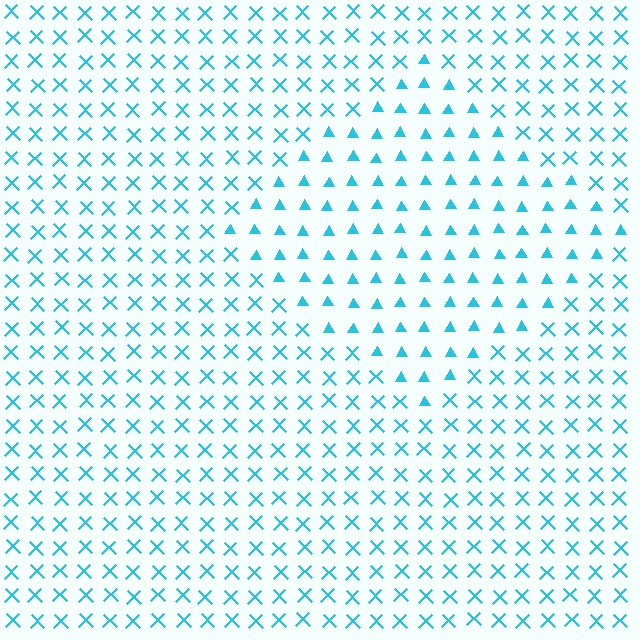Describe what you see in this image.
The image is filled with small cyan elements arranged in a uniform grid. A diamond-shaped region contains triangles, while the surrounding area contains X marks. The boundary is defined purely by the change in element shape.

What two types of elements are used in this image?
The image uses triangles inside the diamond region and X marks outside it.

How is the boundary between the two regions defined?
The boundary is defined by a change in element shape: triangles inside vs. X marks outside. All elements share the same color and spacing.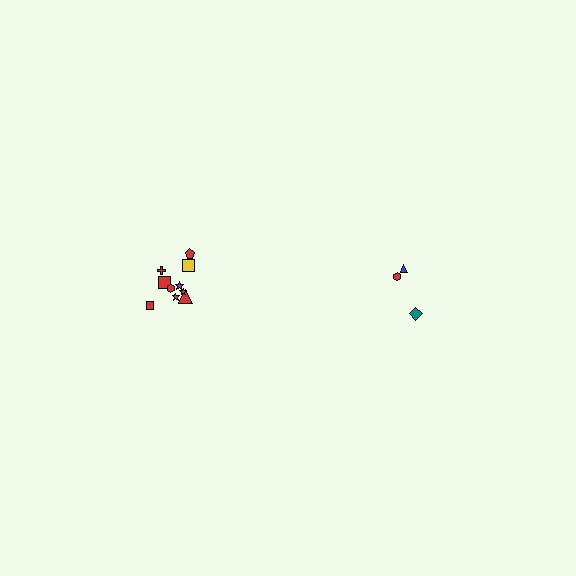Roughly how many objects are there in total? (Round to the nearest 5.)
Roughly 15 objects in total.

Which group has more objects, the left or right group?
The left group.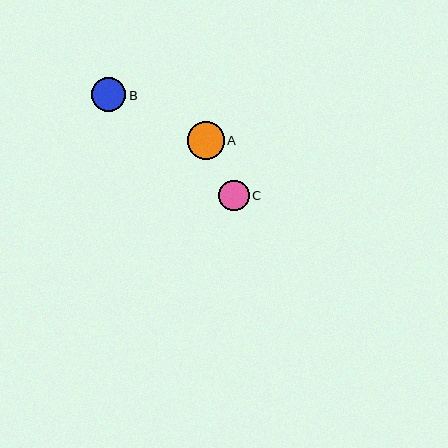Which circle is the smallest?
Circle C is the smallest with a size of approximately 31 pixels.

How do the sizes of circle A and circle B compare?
Circle A and circle B are approximately the same size.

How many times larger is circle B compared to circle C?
Circle B is approximately 1.1 times the size of circle C.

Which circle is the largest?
Circle A is the largest with a size of approximately 37 pixels.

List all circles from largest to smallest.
From largest to smallest: A, B, C.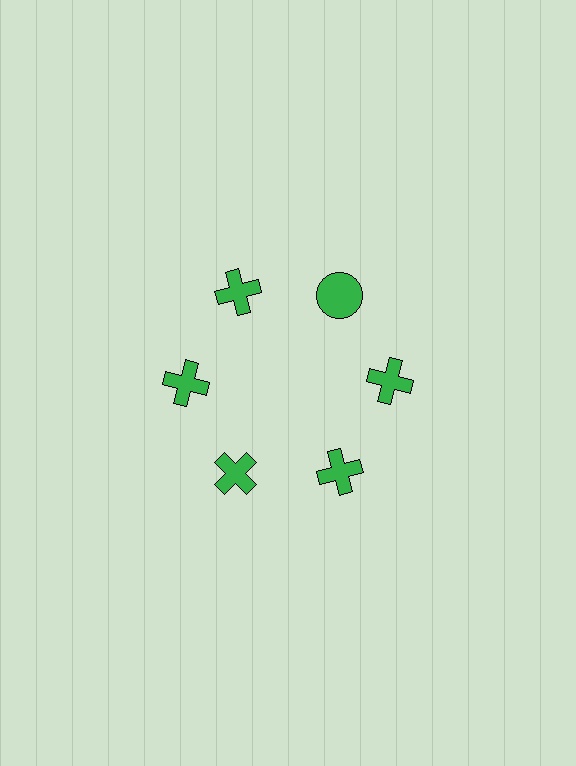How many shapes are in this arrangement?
There are 6 shapes arranged in a ring pattern.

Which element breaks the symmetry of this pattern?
The green circle at roughly the 1 o'clock position breaks the symmetry. All other shapes are green crosses.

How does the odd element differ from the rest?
It has a different shape: circle instead of cross.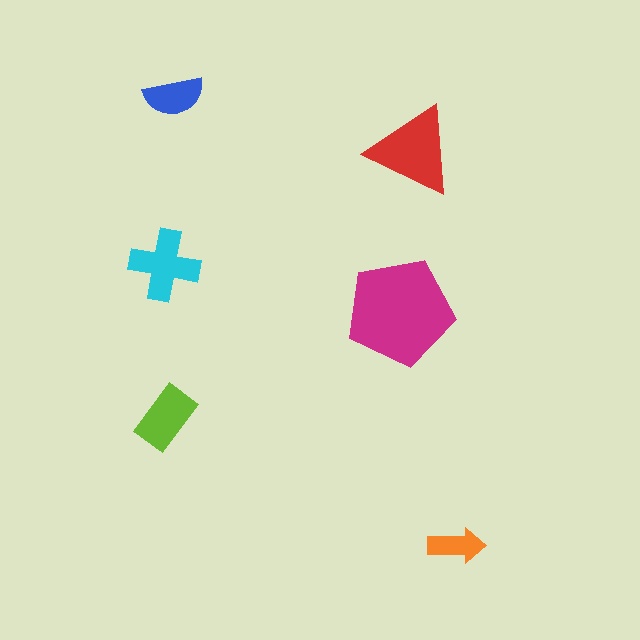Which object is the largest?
The magenta pentagon.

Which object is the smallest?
The orange arrow.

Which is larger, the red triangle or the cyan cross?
The red triangle.